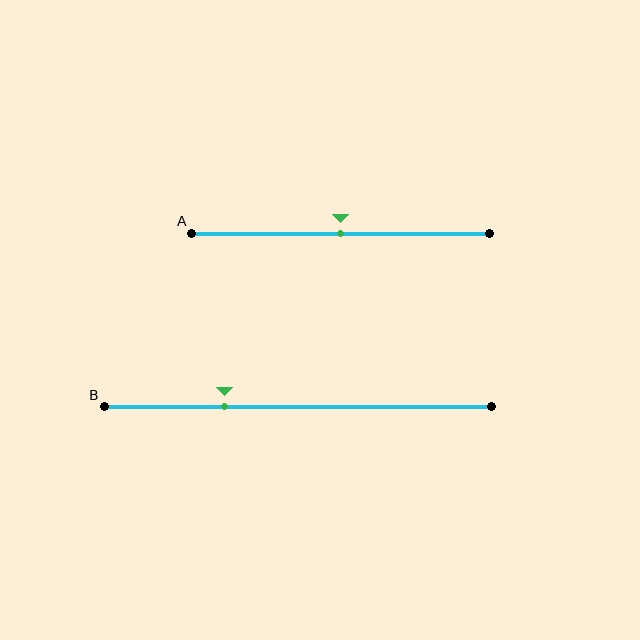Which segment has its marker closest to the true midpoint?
Segment A has its marker closest to the true midpoint.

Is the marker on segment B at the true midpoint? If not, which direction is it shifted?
No, the marker on segment B is shifted to the left by about 19% of the segment length.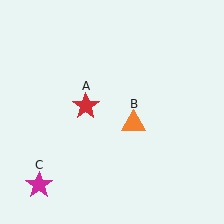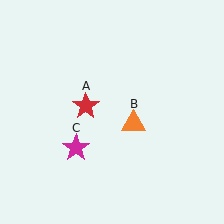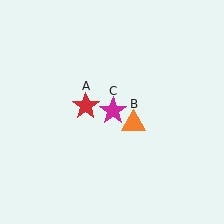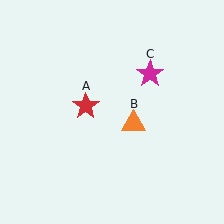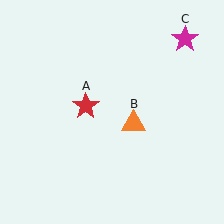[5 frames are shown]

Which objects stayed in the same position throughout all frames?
Red star (object A) and orange triangle (object B) remained stationary.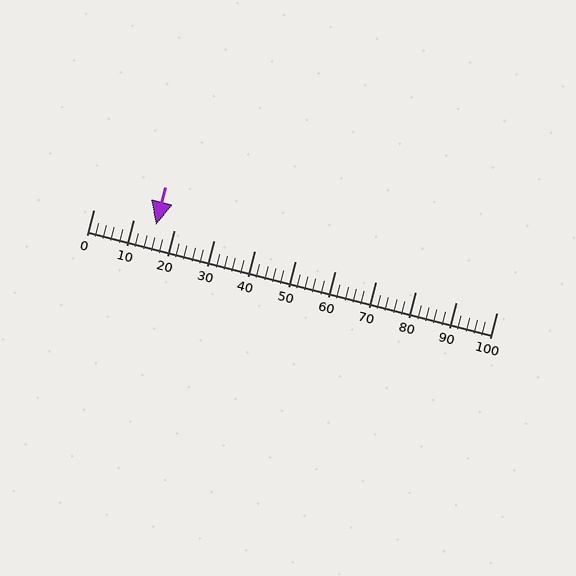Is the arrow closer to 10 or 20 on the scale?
The arrow is closer to 20.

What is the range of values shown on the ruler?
The ruler shows values from 0 to 100.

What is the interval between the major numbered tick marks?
The major tick marks are spaced 10 units apart.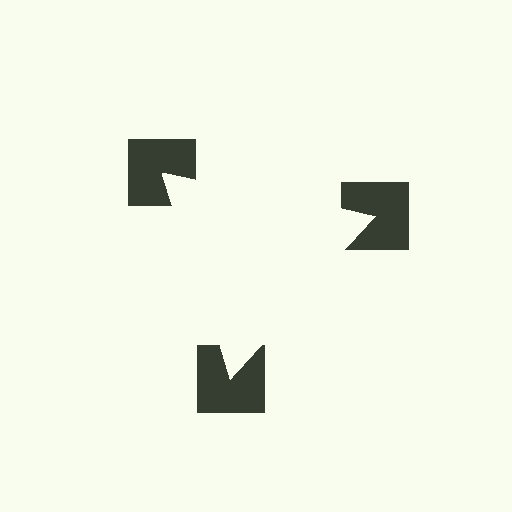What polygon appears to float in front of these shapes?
An illusory triangle — its edges are inferred from the aligned wedge cuts in the notched squares, not physically drawn.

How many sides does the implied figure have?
3 sides.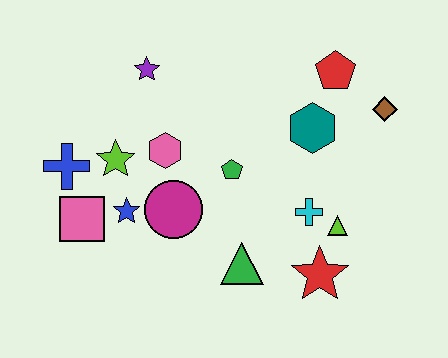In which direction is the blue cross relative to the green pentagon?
The blue cross is to the left of the green pentagon.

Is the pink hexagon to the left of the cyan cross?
Yes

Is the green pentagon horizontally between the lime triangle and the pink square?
Yes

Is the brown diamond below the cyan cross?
No